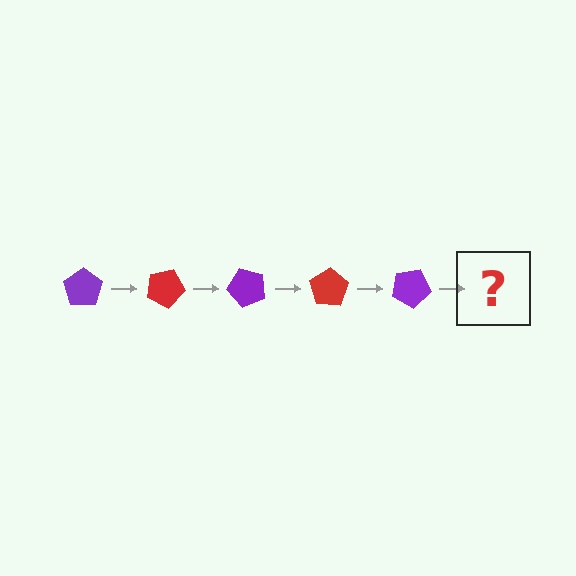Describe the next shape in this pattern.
It should be a red pentagon, rotated 125 degrees from the start.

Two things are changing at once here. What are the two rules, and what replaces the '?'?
The two rules are that it rotates 25 degrees each step and the color cycles through purple and red. The '?' should be a red pentagon, rotated 125 degrees from the start.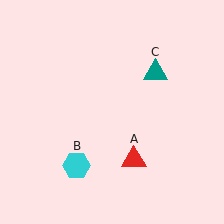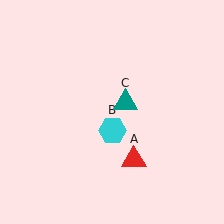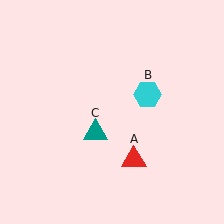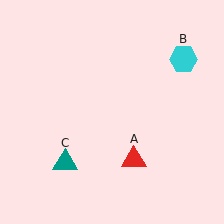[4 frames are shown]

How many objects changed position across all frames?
2 objects changed position: cyan hexagon (object B), teal triangle (object C).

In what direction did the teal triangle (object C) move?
The teal triangle (object C) moved down and to the left.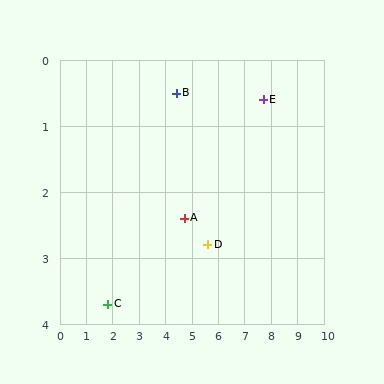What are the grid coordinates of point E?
Point E is at approximately (7.7, 0.6).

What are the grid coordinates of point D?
Point D is at approximately (5.6, 2.8).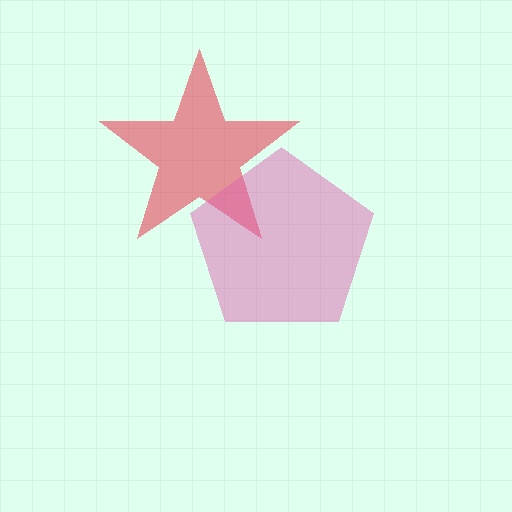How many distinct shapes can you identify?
There are 2 distinct shapes: a red star, a pink pentagon.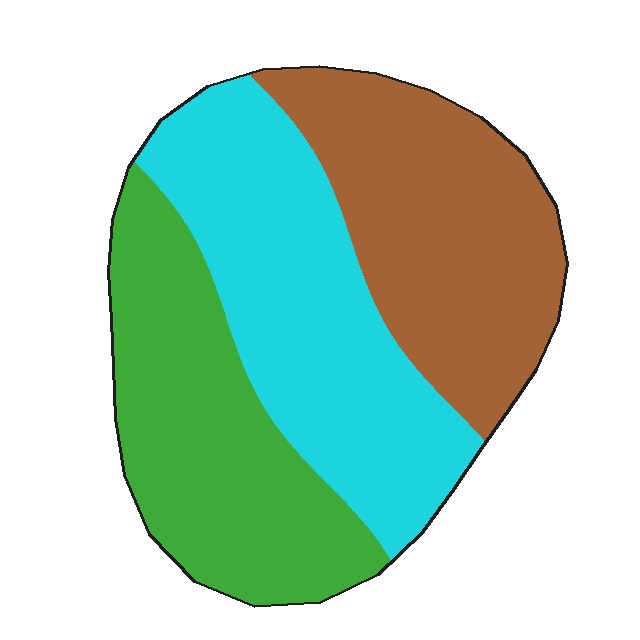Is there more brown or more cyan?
Cyan.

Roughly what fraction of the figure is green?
Green takes up about one third (1/3) of the figure.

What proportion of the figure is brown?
Brown takes up about one third (1/3) of the figure.